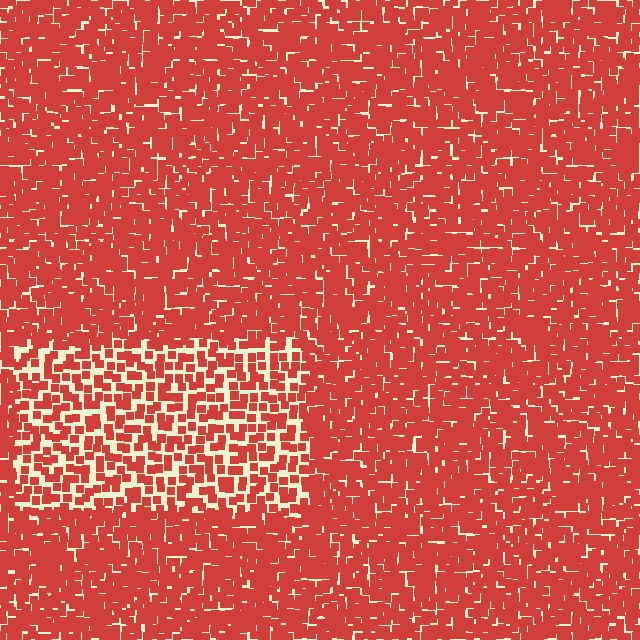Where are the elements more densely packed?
The elements are more densely packed outside the rectangle boundary.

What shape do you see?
I see a rectangle.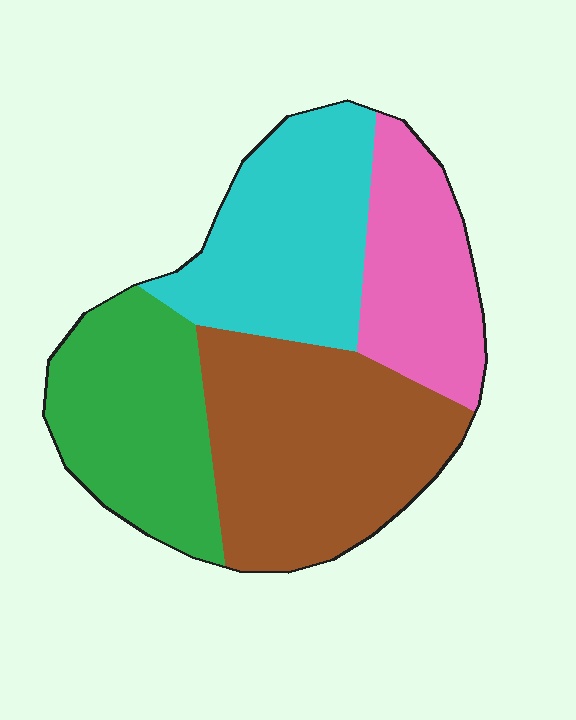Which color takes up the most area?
Brown, at roughly 35%.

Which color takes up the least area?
Pink, at roughly 20%.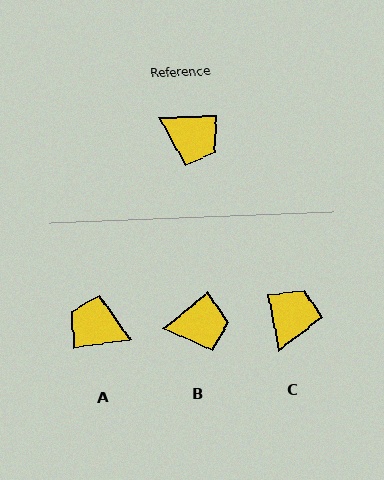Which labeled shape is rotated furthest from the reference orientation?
A, about 175 degrees away.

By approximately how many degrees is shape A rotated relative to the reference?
Approximately 175 degrees clockwise.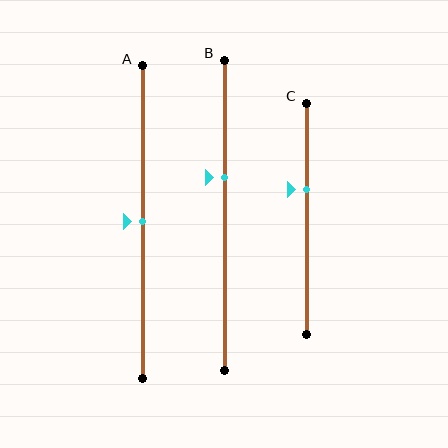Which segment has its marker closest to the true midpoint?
Segment A has its marker closest to the true midpoint.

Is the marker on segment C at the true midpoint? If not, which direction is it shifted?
No, the marker on segment C is shifted upward by about 13% of the segment length.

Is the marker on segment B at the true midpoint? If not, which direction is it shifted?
No, the marker on segment B is shifted upward by about 12% of the segment length.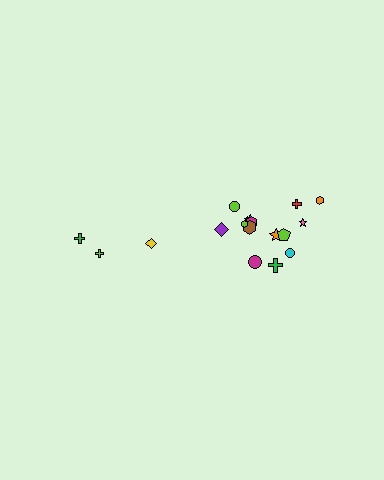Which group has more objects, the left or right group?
The right group.